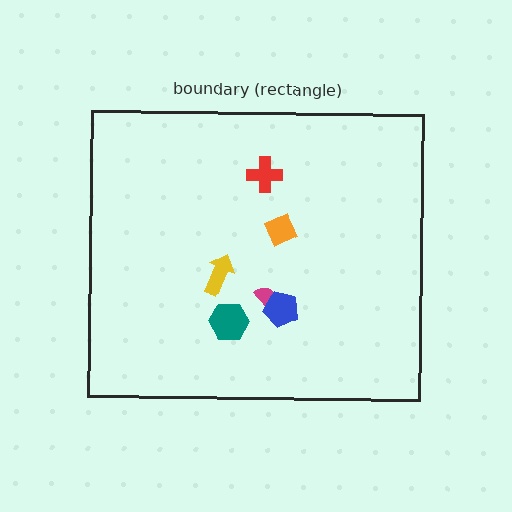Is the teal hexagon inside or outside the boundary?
Inside.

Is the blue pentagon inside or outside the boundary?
Inside.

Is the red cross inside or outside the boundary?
Inside.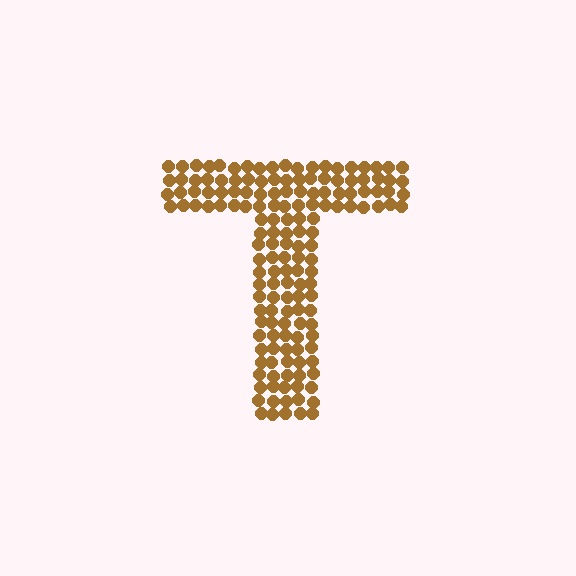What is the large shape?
The large shape is the letter T.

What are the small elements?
The small elements are circles.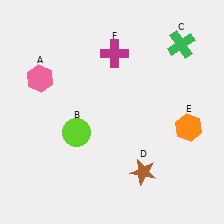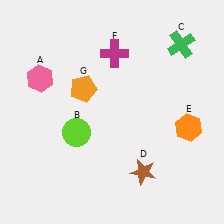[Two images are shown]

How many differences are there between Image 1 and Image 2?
There is 1 difference between the two images.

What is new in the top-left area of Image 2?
An orange pentagon (G) was added in the top-left area of Image 2.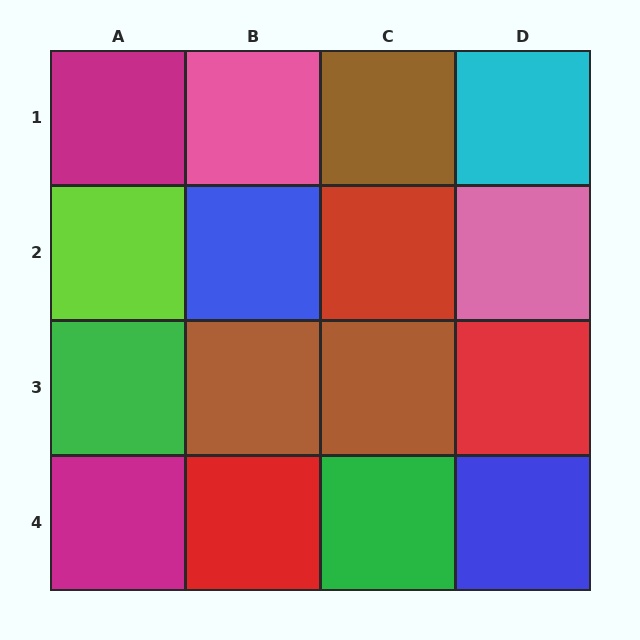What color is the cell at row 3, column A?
Green.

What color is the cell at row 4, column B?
Red.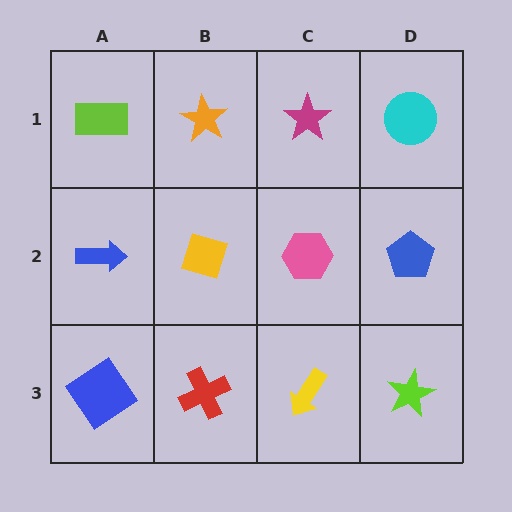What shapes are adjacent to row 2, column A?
A lime rectangle (row 1, column A), a blue diamond (row 3, column A), a yellow diamond (row 2, column B).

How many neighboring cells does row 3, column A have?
2.